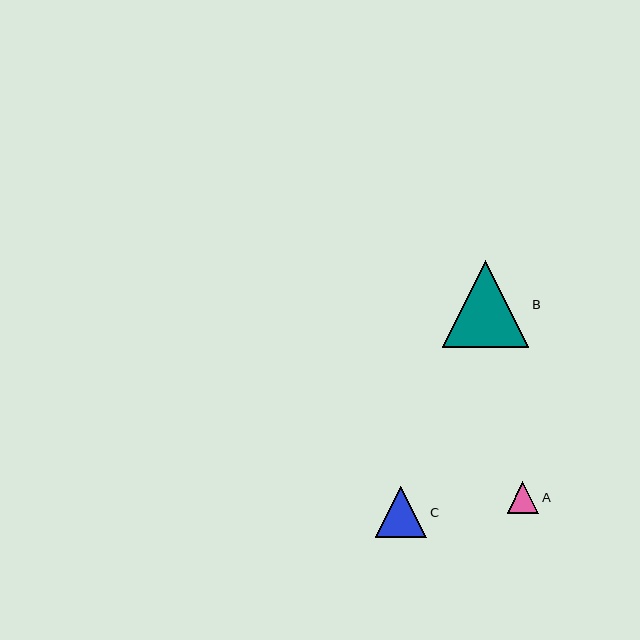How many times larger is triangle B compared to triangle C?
Triangle B is approximately 1.7 times the size of triangle C.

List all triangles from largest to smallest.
From largest to smallest: B, C, A.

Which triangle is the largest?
Triangle B is the largest with a size of approximately 86 pixels.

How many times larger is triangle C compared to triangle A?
Triangle C is approximately 1.6 times the size of triangle A.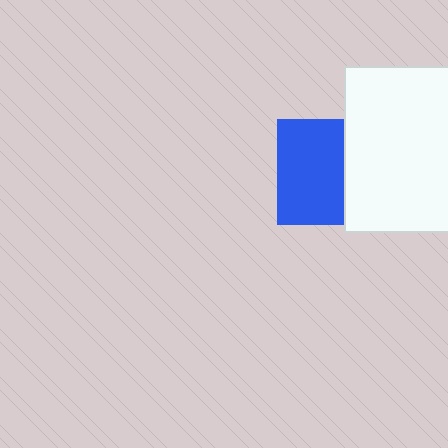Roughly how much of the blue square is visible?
About half of it is visible (roughly 62%).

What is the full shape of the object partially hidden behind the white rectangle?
The partially hidden object is a blue square.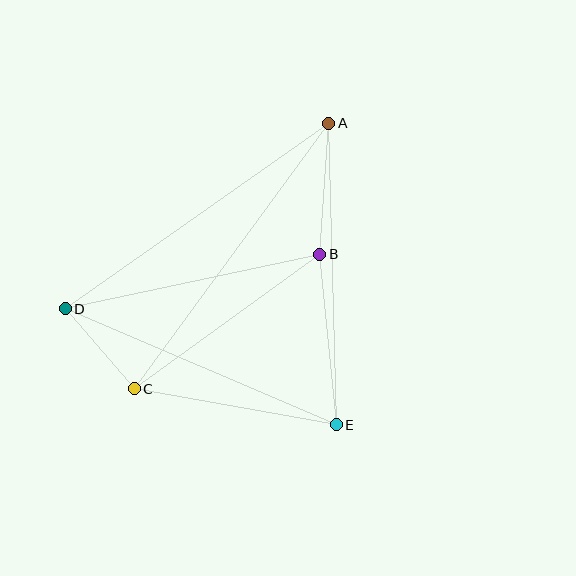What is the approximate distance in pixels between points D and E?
The distance between D and E is approximately 295 pixels.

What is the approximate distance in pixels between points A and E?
The distance between A and E is approximately 301 pixels.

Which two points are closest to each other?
Points C and D are closest to each other.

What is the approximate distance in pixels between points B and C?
The distance between B and C is approximately 229 pixels.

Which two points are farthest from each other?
Points A and C are farthest from each other.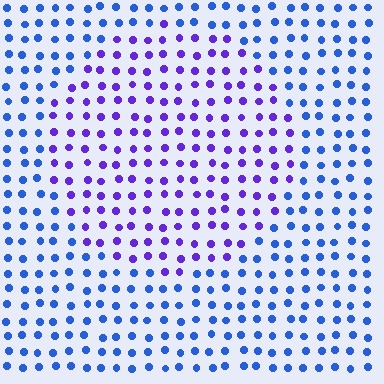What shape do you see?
I see a circle.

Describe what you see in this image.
The image is filled with small blue elements in a uniform arrangement. A circle-shaped region is visible where the elements are tinted to a slightly different hue, forming a subtle color boundary.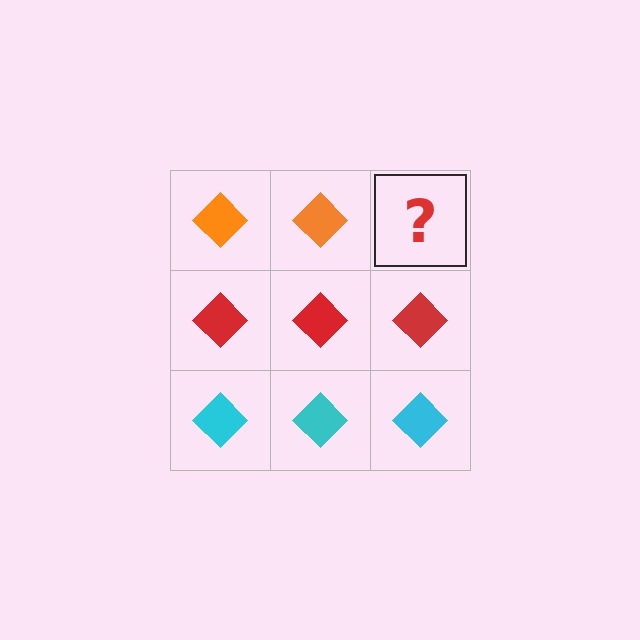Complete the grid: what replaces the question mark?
The question mark should be replaced with an orange diamond.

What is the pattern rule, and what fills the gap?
The rule is that each row has a consistent color. The gap should be filled with an orange diamond.